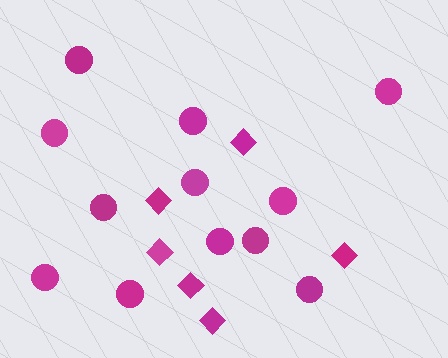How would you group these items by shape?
There are 2 groups: one group of diamonds (6) and one group of circles (12).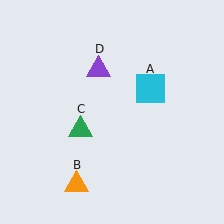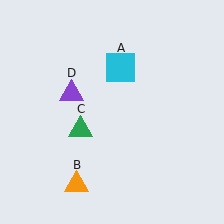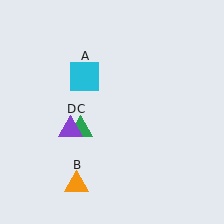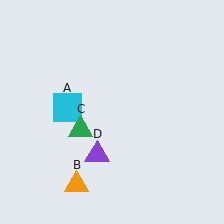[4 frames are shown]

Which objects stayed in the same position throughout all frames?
Orange triangle (object B) and green triangle (object C) remained stationary.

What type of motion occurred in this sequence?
The cyan square (object A), purple triangle (object D) rotated counterclockwise around the center of the scene.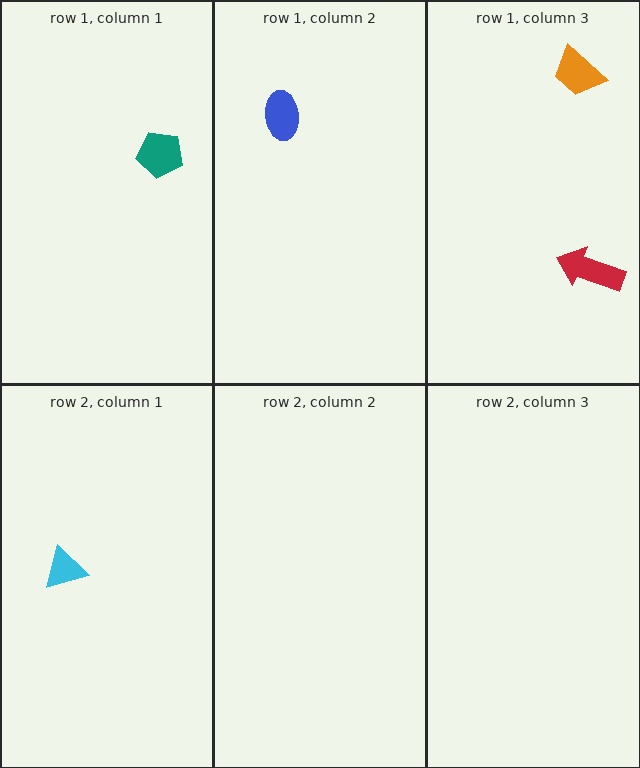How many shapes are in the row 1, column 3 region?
2.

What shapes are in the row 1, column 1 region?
The teal pentagon.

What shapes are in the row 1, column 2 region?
The blue ellipse.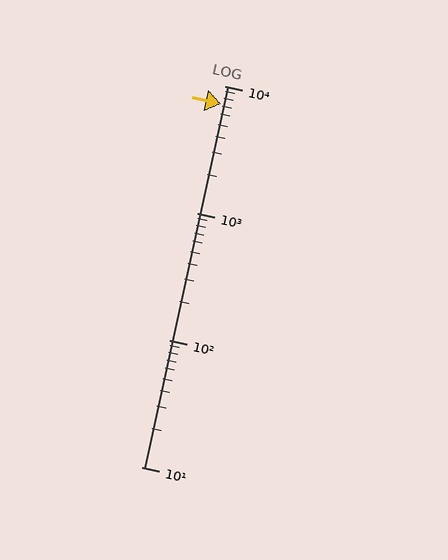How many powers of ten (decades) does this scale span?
The scale spans 3 decades, from 10 to 10000.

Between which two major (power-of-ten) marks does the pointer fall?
The pointer is between 1000 and 10000.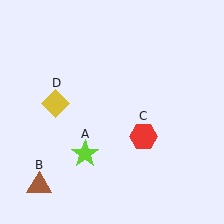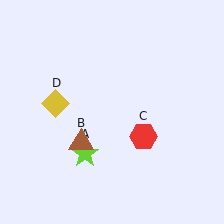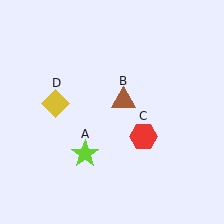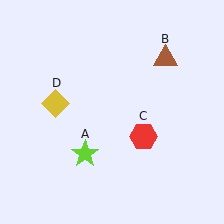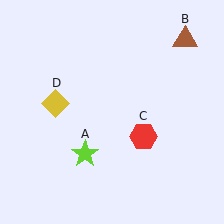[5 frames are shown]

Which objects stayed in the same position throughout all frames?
Lime star (object A) and red hexagon (object C) and yellow diamond (object D) remained stationary.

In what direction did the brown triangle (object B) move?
The brown triangle (object B) moved up and to the right.